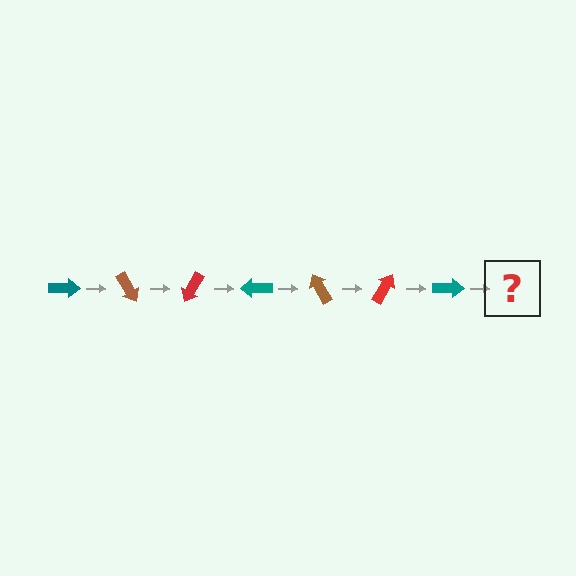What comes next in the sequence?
The next element should be a brown arrow, rotated 420 degrees from the start.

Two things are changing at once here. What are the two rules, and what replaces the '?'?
The two rules are that it rotates 60 degrees each step and the color cycles through teal, brown, and red. The '?' should be a brown arrow, rotated 420 degrees from the start.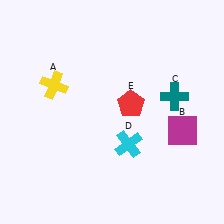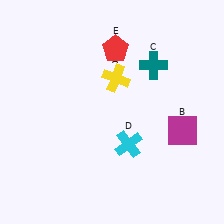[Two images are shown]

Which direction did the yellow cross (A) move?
The yellow cross (A) moved right.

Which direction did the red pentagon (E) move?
The red pentagon (E) moved up.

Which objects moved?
The objects that moved are: the yellow cross (A), the teal cross (C), the red pentagon (E).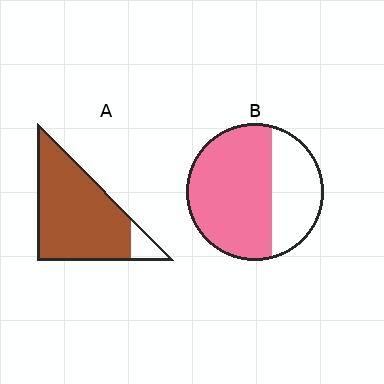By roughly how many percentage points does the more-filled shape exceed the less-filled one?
By roughly 25 percentage points (A over B).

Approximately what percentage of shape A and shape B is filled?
A is approximately 90% and B is approximately 65%.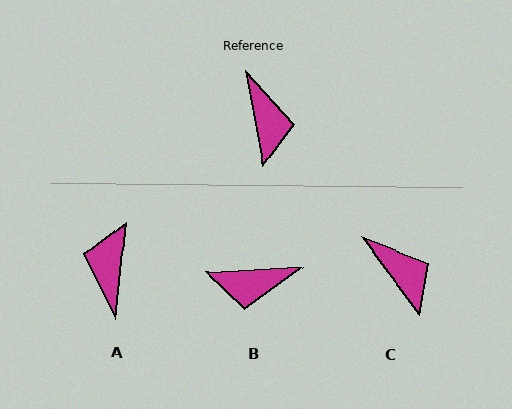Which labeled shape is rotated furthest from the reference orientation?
A, about 163 degrees away.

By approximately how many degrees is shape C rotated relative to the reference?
Approximately 27 degrees counter-clockwise.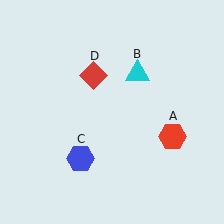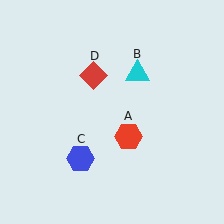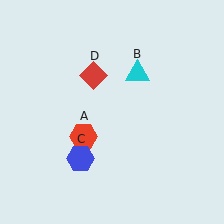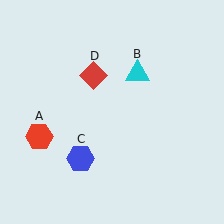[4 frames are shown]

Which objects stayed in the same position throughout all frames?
Cyan triangle (object B) and blue hexagon (object C) and red diamond (object D) remained stationary.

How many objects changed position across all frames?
1 object changed position: red hexagon (object A).